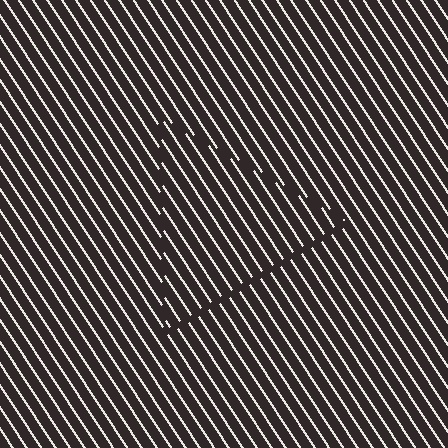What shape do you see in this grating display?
An illusory triangle. The interior of the shape contains the same grating, shifted by half a period — the contour is defined by the phase discontinuity where line-ends from the inner and outer gratings abut.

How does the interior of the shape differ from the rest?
The interior of the shape contains the same grating, shifted by half a period — the contour is defined by the phase discontinuity where line-ends from the inner and outer gratings abut.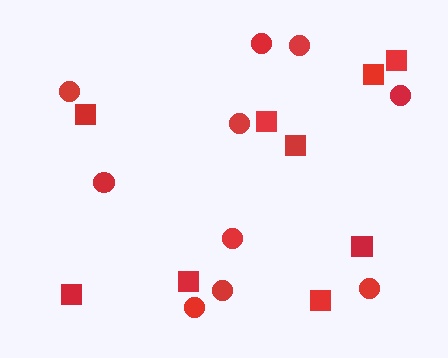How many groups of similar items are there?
There are 2 groups: one group of circles (10) and one group of squares (9).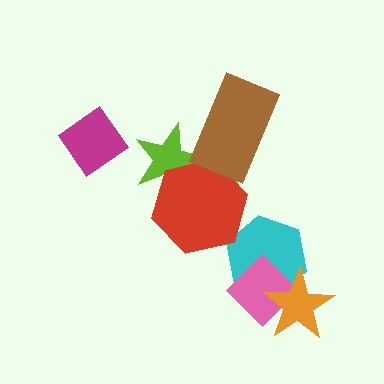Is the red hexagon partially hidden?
Yes, it is partially covered by another shape.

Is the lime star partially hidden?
Yes, it is partially covered by another shape.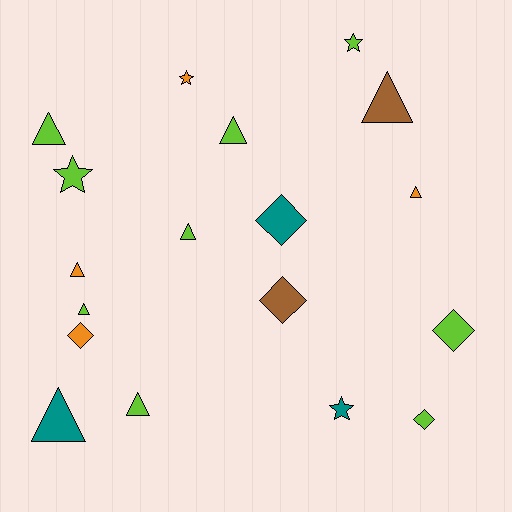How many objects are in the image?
There are 18 objects.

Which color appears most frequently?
Lime, with 9 objects.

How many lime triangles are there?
There are 5 lime triangles.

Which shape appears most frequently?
Triangle, with 9 objects.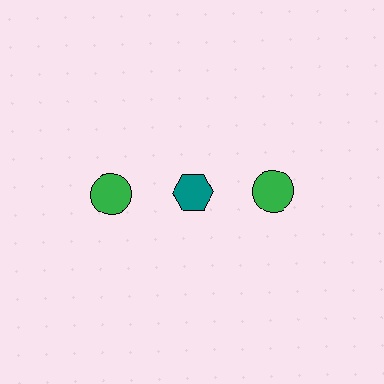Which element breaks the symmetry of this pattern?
The teal hexagon in the top row, second from left column breaks the symmetry. All other shapes are green circles.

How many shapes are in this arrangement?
There are 3 shapes arranged in a grid pattern.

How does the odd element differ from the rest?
It differs in both color (teal instead of green) and shape (hexagon instead of circle).